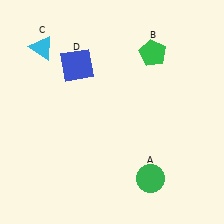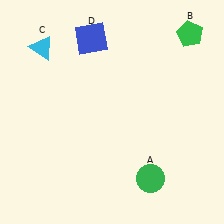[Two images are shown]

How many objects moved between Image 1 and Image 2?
2 objects moved between the two images.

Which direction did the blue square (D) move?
The blue square (D) moved up.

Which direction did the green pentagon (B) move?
The green pentagon (B) moved right.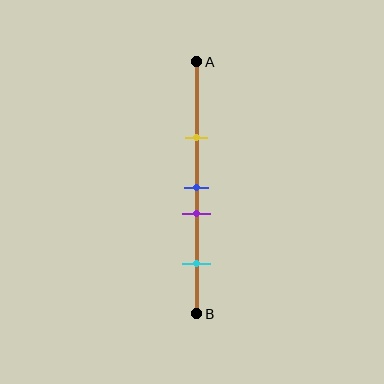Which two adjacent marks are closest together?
The blue and purple marks are the closest adjacent pair.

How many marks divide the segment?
There are 4 marks dividing the segment.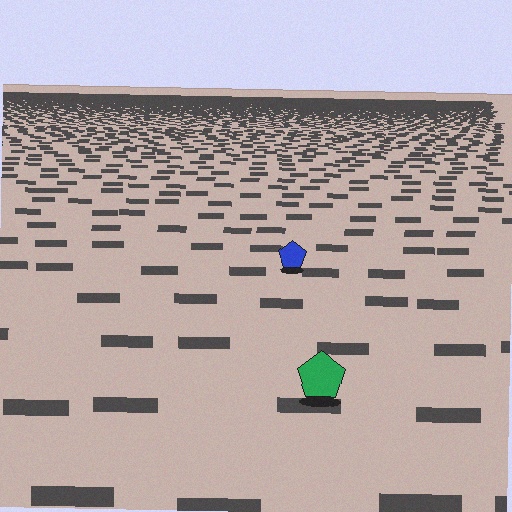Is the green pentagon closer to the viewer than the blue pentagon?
Yes. The green pentagon is closer — you can tell from the texture gradient: the ground texture is coarser near it.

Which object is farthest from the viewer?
The blue pentagon is farthest from the viewer. It appears smaller and the ground texture around it is denser.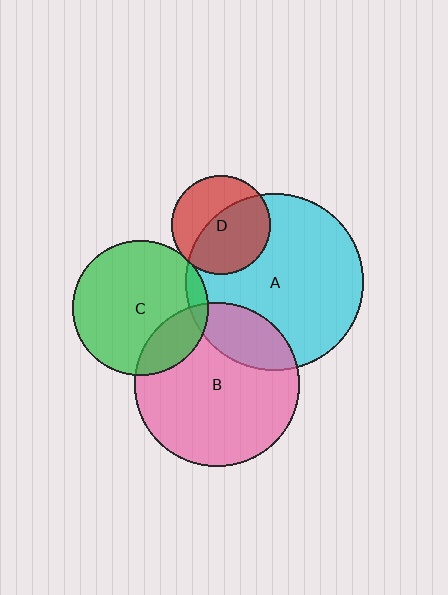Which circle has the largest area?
Circle A (cyan).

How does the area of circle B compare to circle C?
Approximately 1.5 times.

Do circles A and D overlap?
Yes.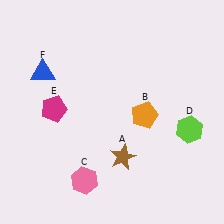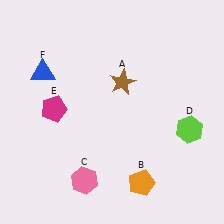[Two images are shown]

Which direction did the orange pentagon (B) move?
The orange pentagon (B) moved down.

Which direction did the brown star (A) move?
The brown star (A) moved up.